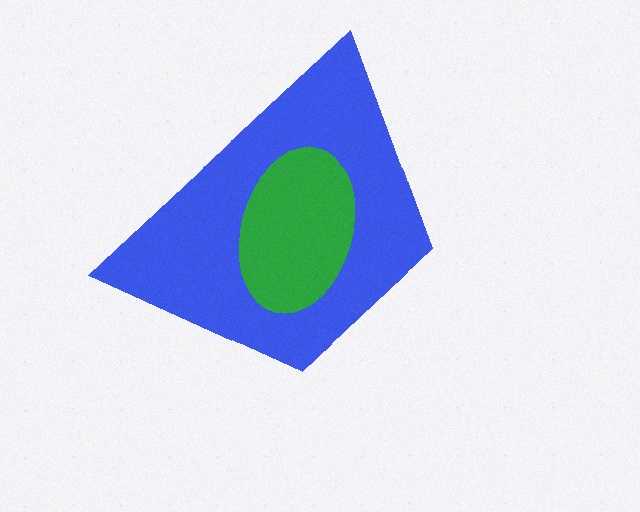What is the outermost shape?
The blue trapezoid.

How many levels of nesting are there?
2.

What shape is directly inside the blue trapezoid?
The green ellipse.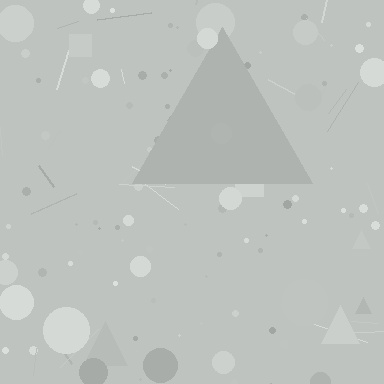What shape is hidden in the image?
A triangle is hidden in the image.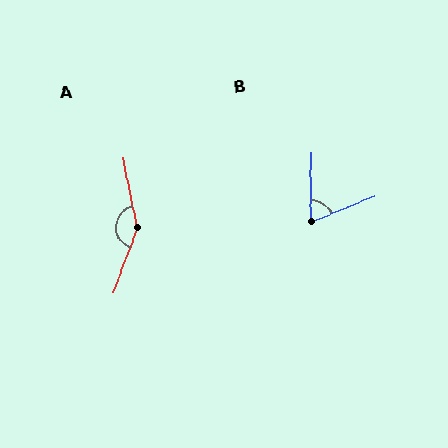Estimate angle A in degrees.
Approximately 149 degrees.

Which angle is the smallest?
B, at approximately 68 degrees.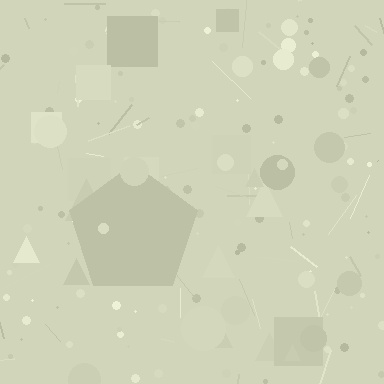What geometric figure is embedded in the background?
A pentagon is embedded in the background.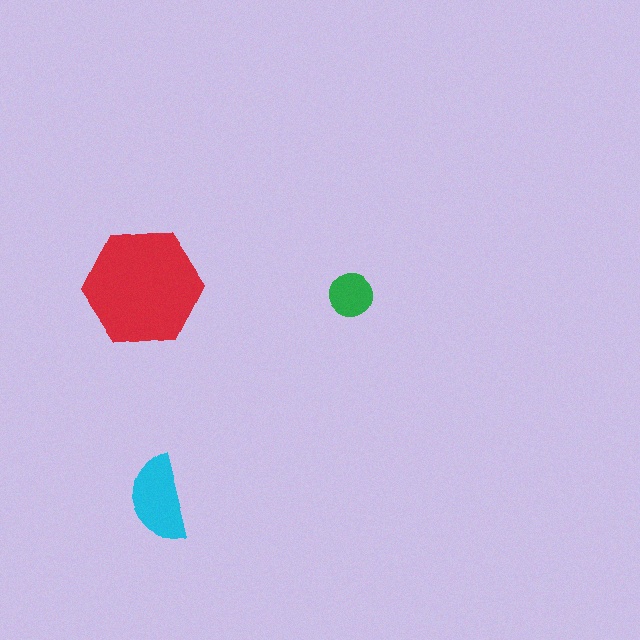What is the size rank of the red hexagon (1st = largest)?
1st.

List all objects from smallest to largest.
The green circle, the cyan semicircle, the red hexagon.